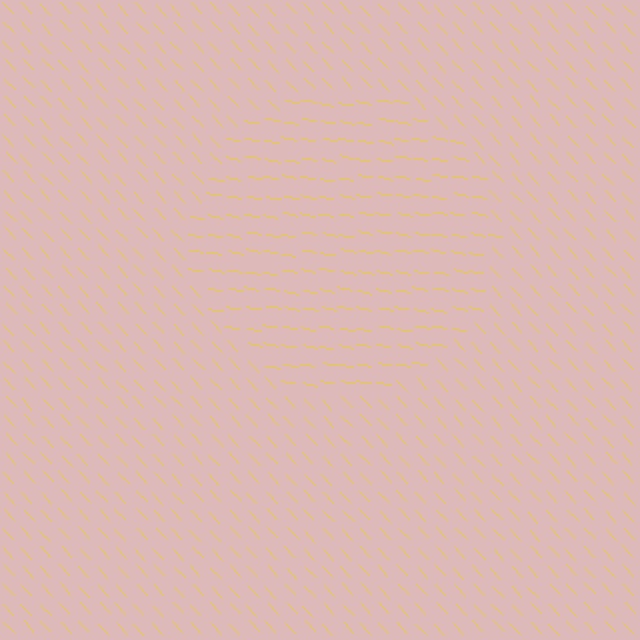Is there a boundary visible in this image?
Yes, there is a texture boundary formed by a change in line orientation.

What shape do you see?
I see a circle.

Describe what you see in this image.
The image is filled with small yellow line segments. A circle region in the image has lines oriented differently from the surrounding lines, creating a visible texture boundary.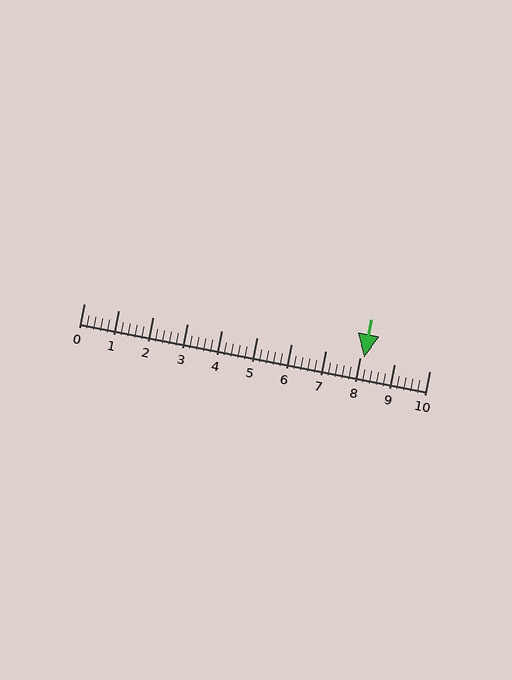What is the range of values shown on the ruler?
The ruler shows values from 0 to 10.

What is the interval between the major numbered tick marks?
The major tick marks are spaced 1 units apart.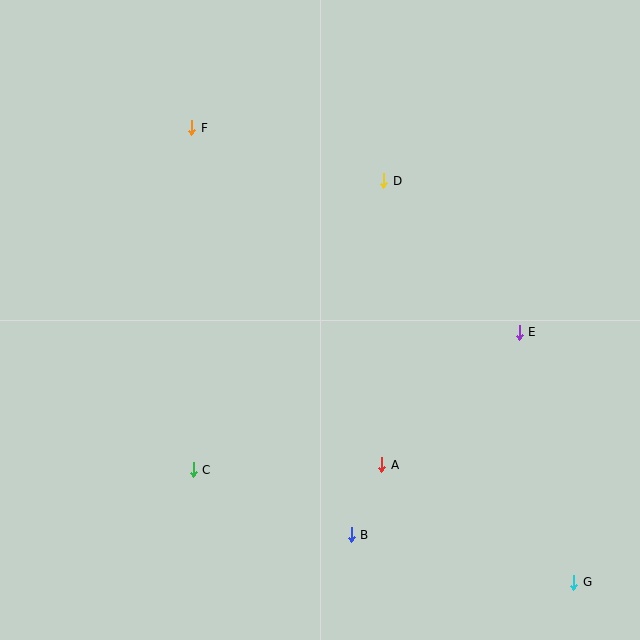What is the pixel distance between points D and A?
The distance between D and A is 284 pixels.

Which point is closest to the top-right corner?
Point D is closest to the top-right corner.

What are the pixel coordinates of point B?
Point B is at (351, 535).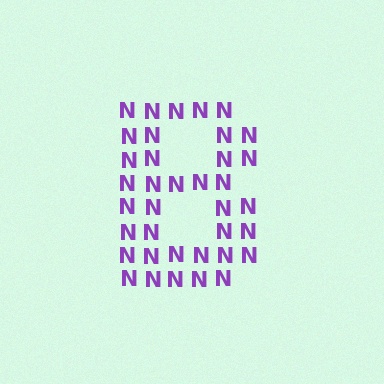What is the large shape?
The large shape is the letter B.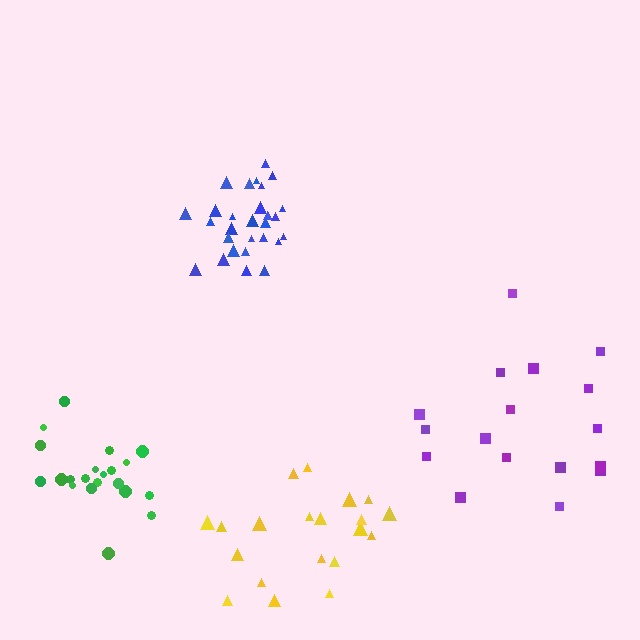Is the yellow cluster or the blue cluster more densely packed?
Blue.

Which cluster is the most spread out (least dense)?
Yellow.